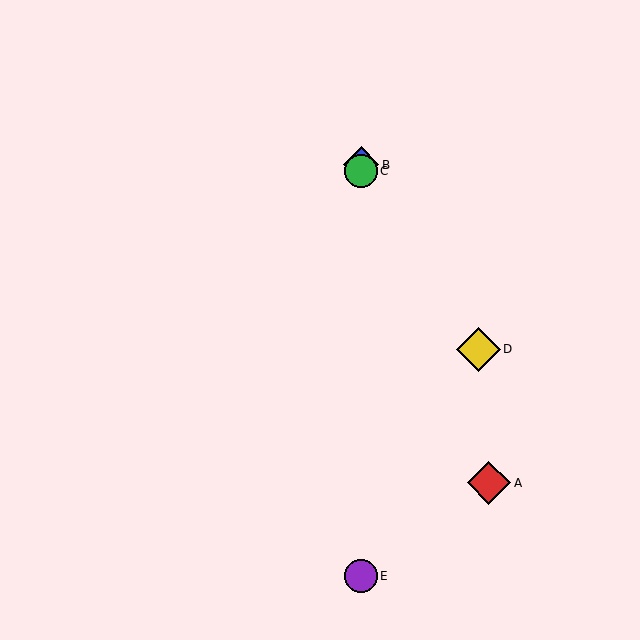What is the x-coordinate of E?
Object E is at x≈361.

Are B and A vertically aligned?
No, B is at x≈361 and A is at x≈489.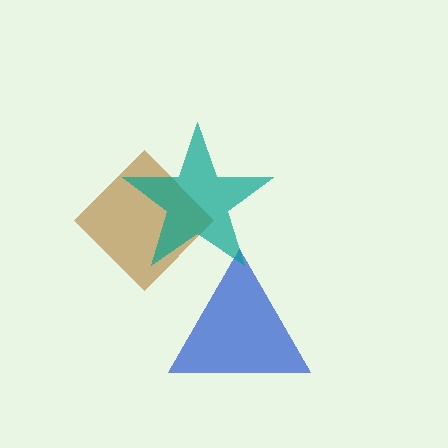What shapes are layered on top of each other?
The layered shapes are: a brown diamond, a blue triangle, a teal star.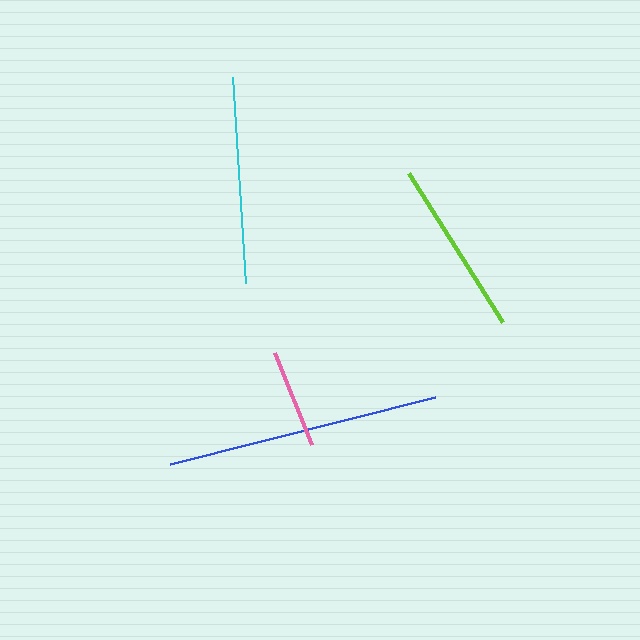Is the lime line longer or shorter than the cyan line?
The cyan line is longer than the lime line.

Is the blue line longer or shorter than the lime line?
The blue line is longer than the lime line.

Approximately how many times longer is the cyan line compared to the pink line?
The cyan line is approximately 2.1 times the length of the pink line.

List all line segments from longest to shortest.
From longest to shortest: blue, cyan, lime, pink.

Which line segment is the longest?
The blue line is the longest at approximately 274 pixels.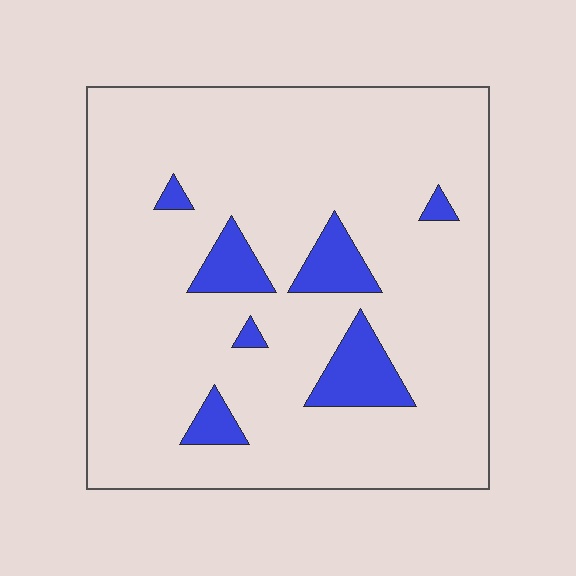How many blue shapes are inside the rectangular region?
7.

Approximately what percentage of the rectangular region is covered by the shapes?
Approximately 10%.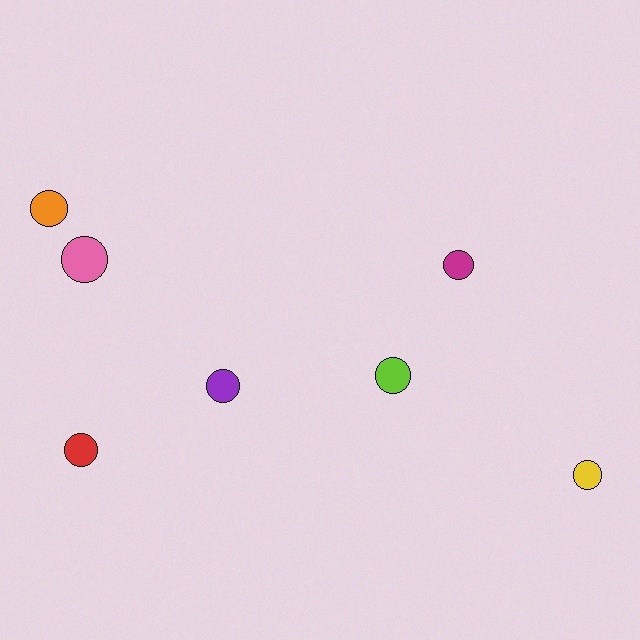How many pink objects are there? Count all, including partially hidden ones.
There is 1 pink object.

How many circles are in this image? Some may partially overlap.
There are 7 circles.